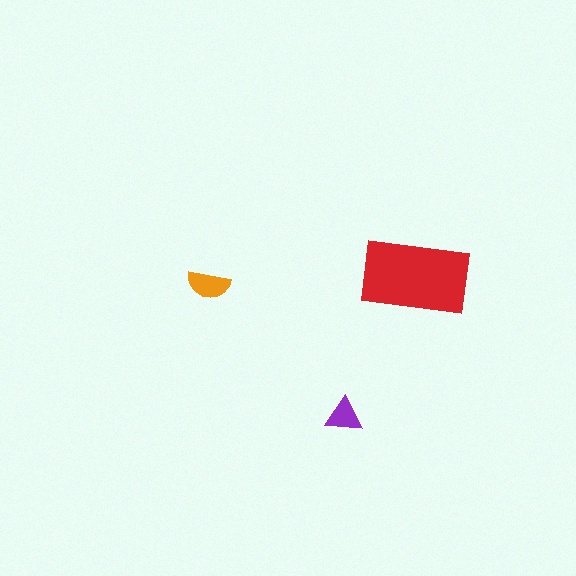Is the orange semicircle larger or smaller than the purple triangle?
Larger.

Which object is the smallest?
The purple triangle.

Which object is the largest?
The red rectangle.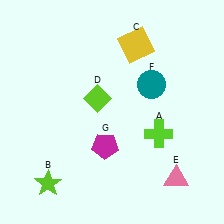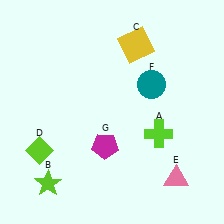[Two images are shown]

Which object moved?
The lime diamond (D) moved left.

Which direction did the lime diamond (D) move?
The lime diamond (D) moved left.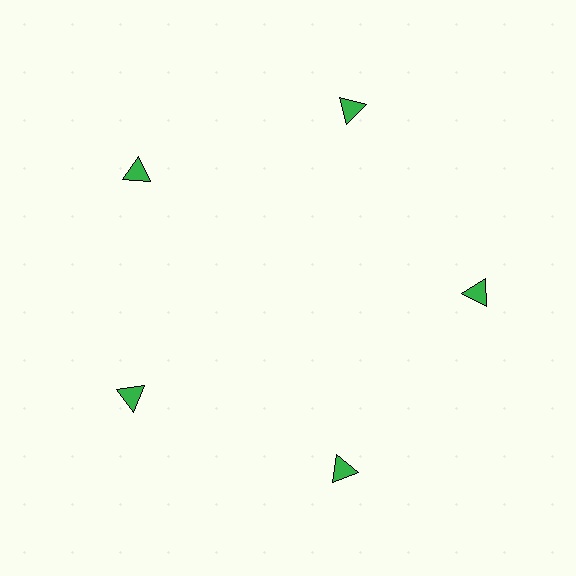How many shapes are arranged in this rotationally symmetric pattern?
There are 5 shapes, arranged in 5 groups of 1.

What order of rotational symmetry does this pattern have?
This pattern has 5-fold rotational symmetry.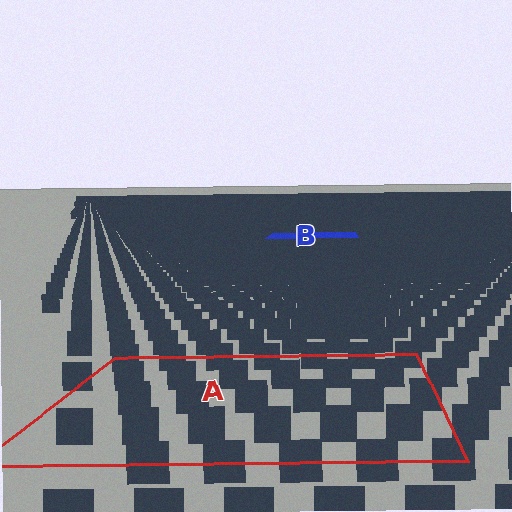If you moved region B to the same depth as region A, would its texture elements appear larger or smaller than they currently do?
They would appear larger. At a closer depth, the same texture elements are projected at a bigger on-screen size.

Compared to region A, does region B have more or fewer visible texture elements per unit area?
Region B has more texture elements per unit area — they are packed more densely because it is farther away.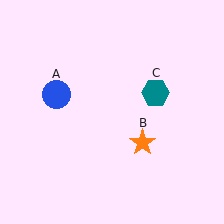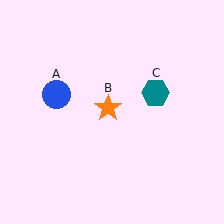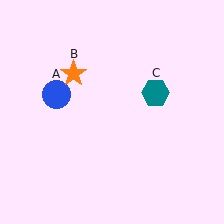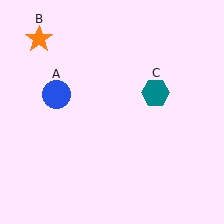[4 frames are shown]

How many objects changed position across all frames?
1 object changed position: orange star (object B).